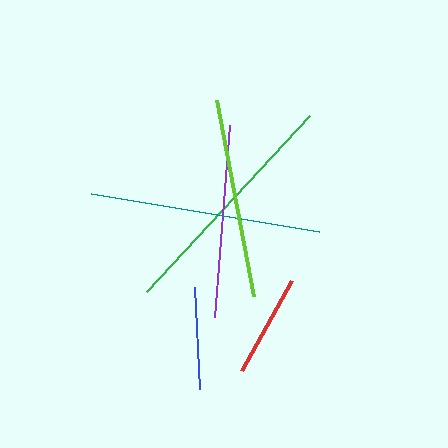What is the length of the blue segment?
The blue segment is approximately 102 pixels long.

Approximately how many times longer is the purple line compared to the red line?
The purple line is approximately 1.9 times the length of the red line.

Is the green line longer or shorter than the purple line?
The green line is longer than the purple line.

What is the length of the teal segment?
The teal segment is approximately 232 pixels long.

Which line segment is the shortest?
The blue line is the shortest at approximately 102 pixels.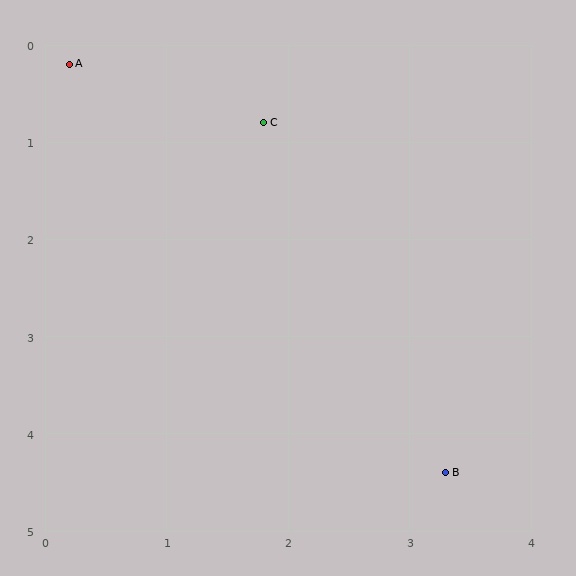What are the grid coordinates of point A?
Point A is at approximately (0.2, 0.2).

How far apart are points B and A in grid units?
Points B and A are about 5.2 grid units apart.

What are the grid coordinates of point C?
Point C is at approximately (1.8, 0.8).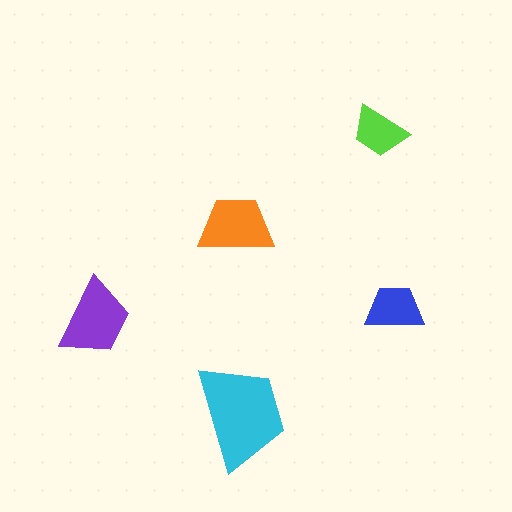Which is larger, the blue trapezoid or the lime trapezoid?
The blue one.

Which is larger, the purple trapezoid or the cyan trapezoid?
The cyan one.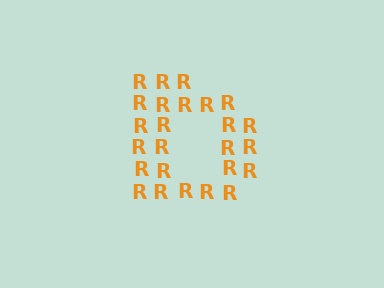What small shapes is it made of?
It is made of small letter R's.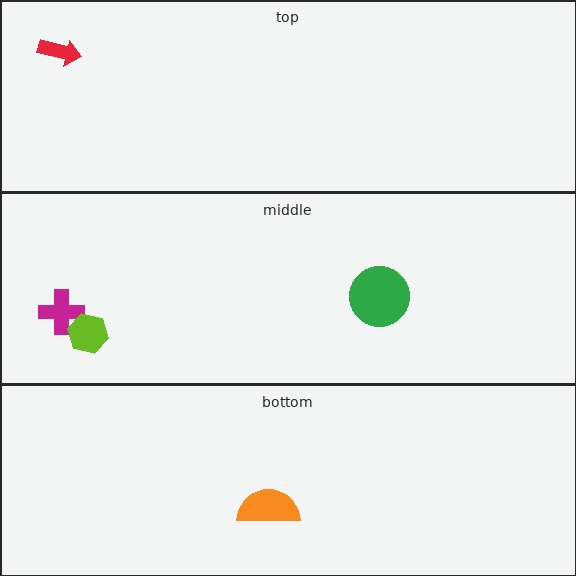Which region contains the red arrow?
The top region.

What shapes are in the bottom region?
The orange semicircle.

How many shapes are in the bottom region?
1.